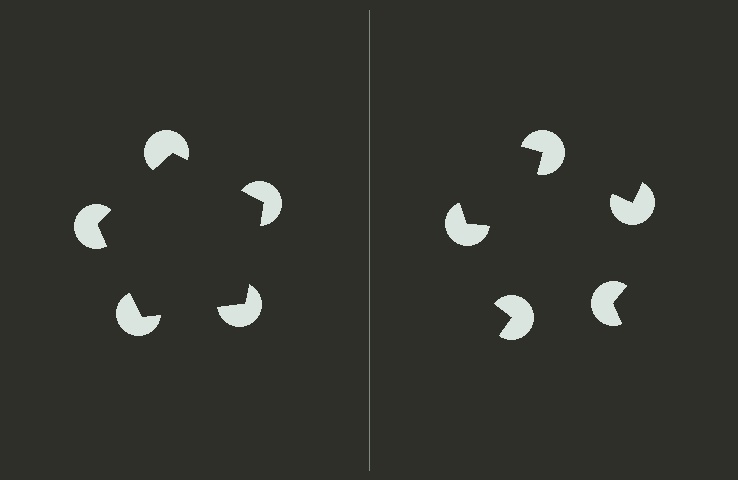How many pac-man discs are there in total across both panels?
10 — 5 on each side.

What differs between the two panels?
The pac-man discs are positioned identically on both sides; only the wedge orientations differ. On the left they align to a pentagon; on the right they are misaligned.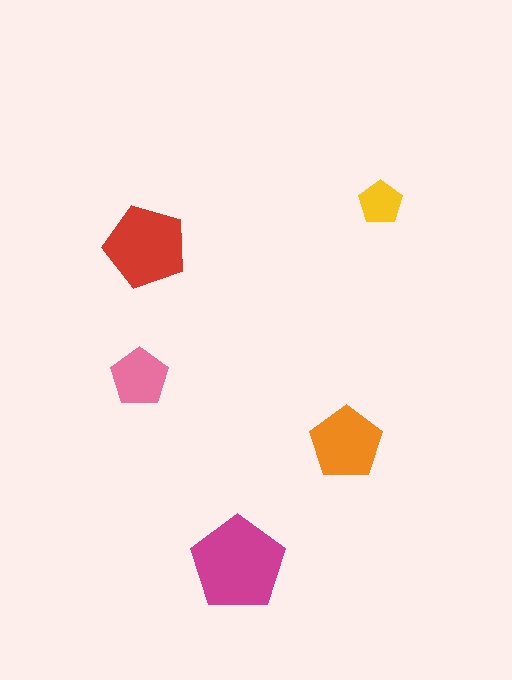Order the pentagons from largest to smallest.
the magenta one, the red one, the orange one, the pink one, the yellow one.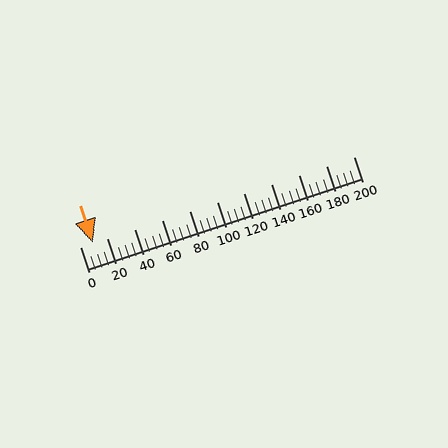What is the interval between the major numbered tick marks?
The major tick marks are spaced 20 units apart.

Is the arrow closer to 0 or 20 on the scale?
The arrow is closer to 0.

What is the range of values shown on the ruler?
The ruler shows values from 0 to 200.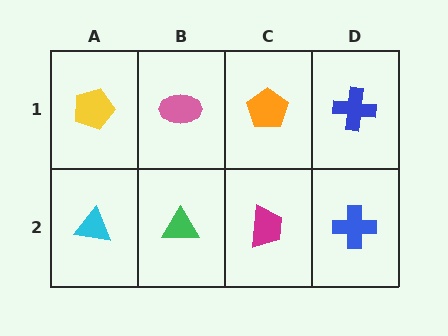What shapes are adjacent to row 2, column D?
A blue cross (row 1, column D), a magenta trapezoid (row 2, column C).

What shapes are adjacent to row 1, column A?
A cyan triangle (row 2, column A), a pink ellipse (row 1, column B).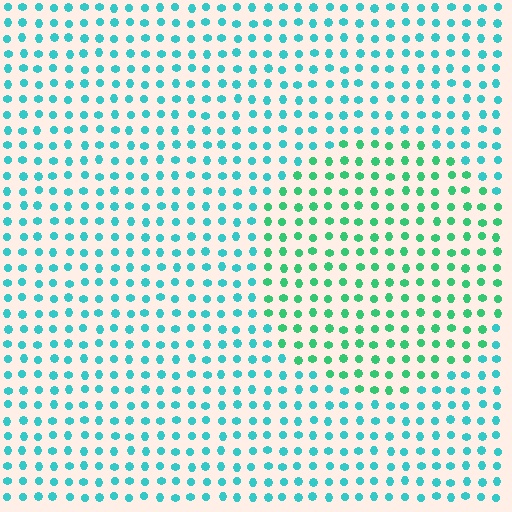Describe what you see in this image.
The image is filled with small cyan elements in a uniform arrangement. A circle-shaped region is visible where the elements are tinted to a slightly different hue, forming a subtle color boundary.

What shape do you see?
I see a circle.